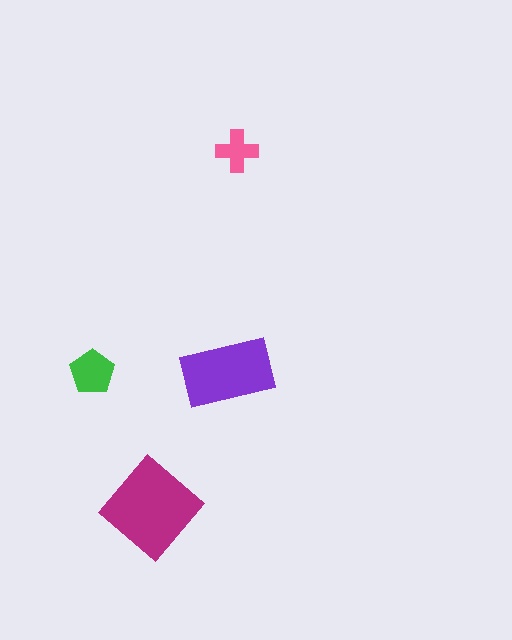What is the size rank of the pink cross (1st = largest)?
4th.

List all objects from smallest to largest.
The pink cross, the green pentagon, the purple rectangle, the magenta diamond.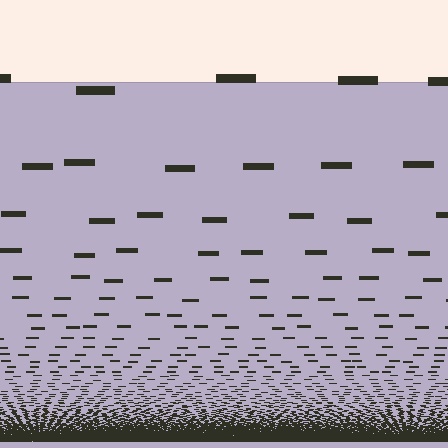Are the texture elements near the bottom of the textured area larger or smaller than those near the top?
Smaller. The gradient is inverted — elements near the bottom are smaller and denser.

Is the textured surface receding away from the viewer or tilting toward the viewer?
The surface appears to tilt toward the viewer. Texture elements get larger and sparser toward the top.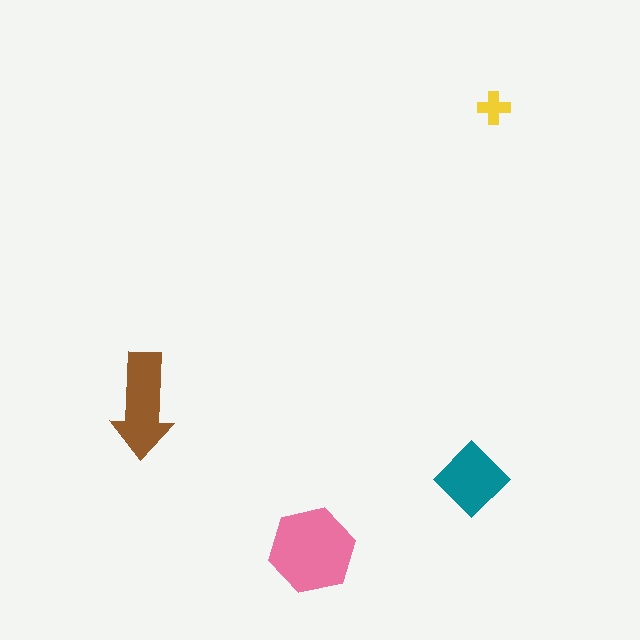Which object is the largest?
The pink hexagon.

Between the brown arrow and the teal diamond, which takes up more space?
The brown arrow.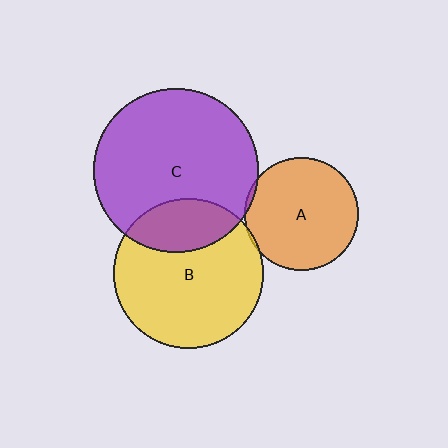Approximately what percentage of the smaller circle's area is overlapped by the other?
Approximately 5%.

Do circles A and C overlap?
Yes.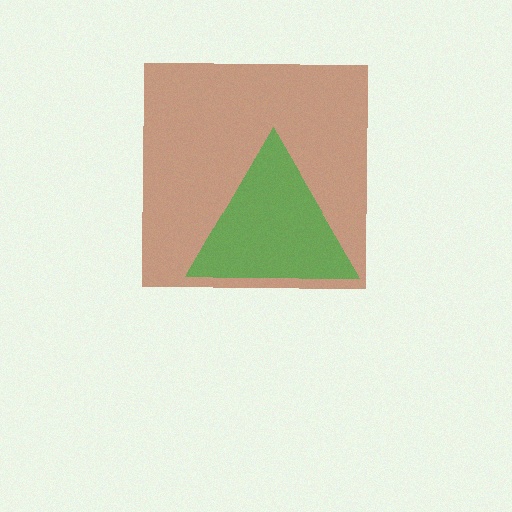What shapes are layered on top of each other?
The layered shapes are: a brown square, a green triangle.